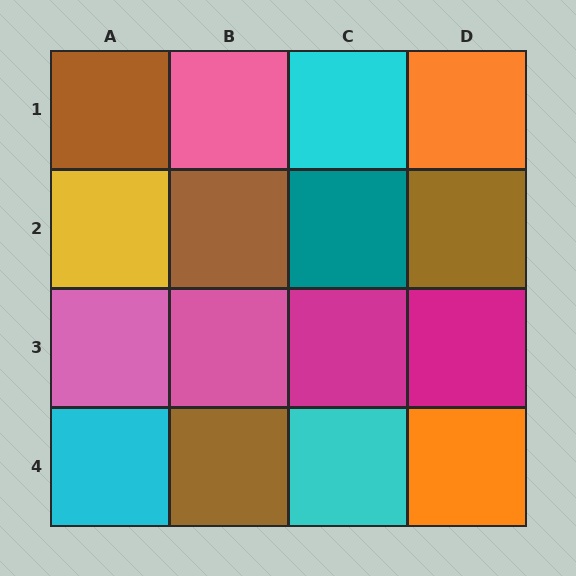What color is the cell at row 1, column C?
Cyan.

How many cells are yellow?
1 cell is yellow.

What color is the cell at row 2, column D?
Brown.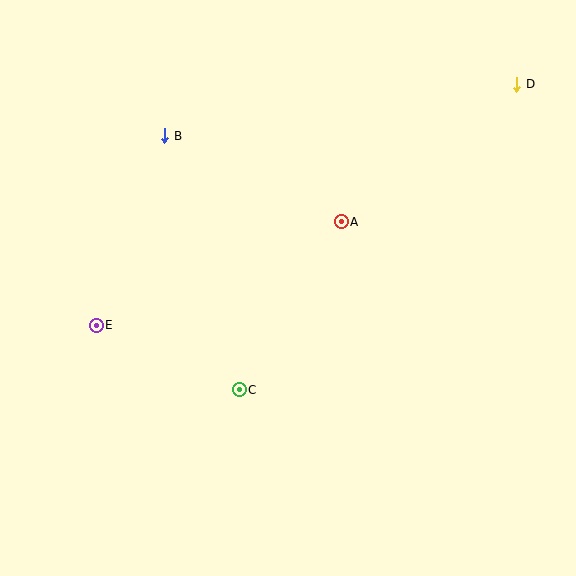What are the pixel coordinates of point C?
Point C is at (239, 390).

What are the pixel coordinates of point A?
Point A is at (341, 222).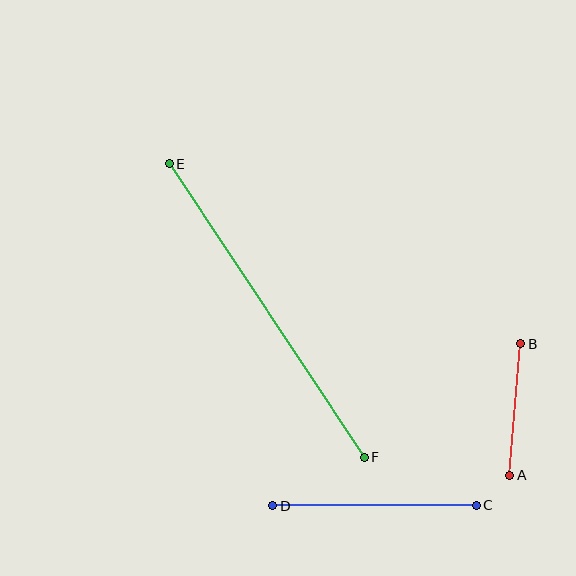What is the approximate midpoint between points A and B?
The midpoint is at approximately (515, 409) pixels.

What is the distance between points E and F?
The distance is approximately 352 pixels.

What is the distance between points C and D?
The distance is approximately 204 pixels.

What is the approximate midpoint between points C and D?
The midpoint is at approximately (374, 505) pixels.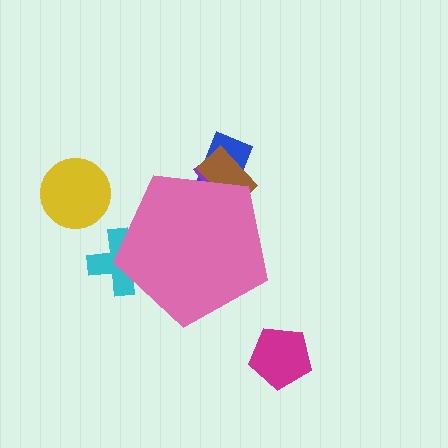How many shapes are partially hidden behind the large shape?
4 shapes are partially hidden.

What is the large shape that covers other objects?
A pink pentagon.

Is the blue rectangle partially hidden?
Yes, the blue rectangle is partially hidden behind the pink pentagon.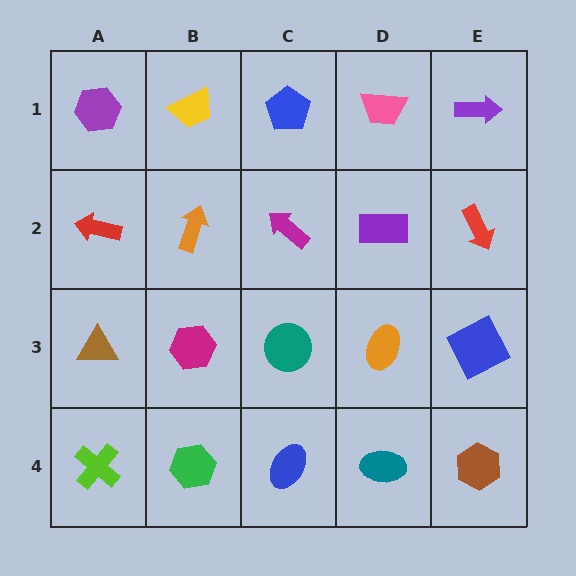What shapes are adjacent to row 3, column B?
An orange arrow (row 2, column B), a green hexagon (row 4, column B), a brown triangle (row 3, column A), a teal circle (row 3, column C).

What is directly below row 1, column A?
A red arrow.